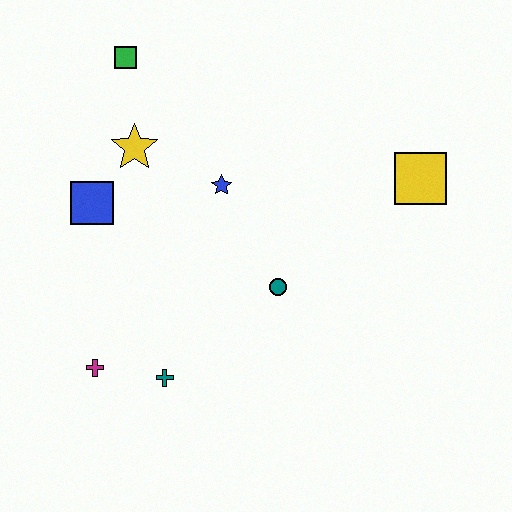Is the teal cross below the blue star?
Yes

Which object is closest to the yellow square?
The teal circle is closest to the yellow square.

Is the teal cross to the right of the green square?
Yes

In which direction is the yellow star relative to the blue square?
The yellow star is above the blue square.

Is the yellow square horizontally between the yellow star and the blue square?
No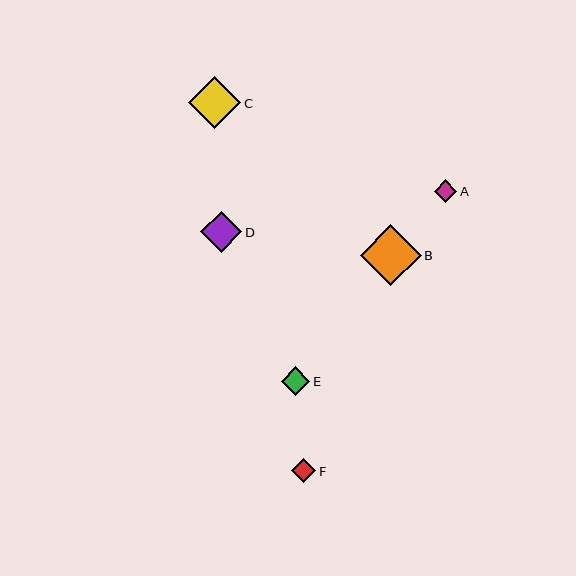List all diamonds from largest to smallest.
From largest to smallest: B, C, D, E, F, A.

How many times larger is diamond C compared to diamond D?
Diamond C is approximately 1.3 times the size of diamond D.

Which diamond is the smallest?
Diamond A is the smallest with a size of approximately 22 pixels.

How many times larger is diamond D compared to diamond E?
Diamond D is approximately 1.4 times the size of diamond E.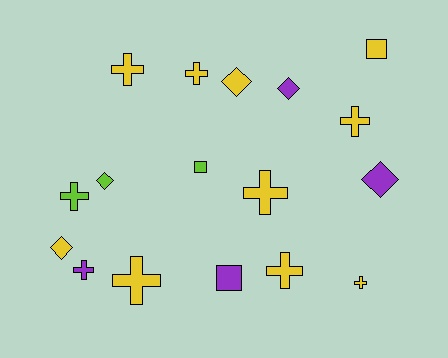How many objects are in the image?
There are 17 objects.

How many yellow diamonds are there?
There are 2 yellow diamonds.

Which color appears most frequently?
Yellow, with 10 objects.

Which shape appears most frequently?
Cross, with 9 objects.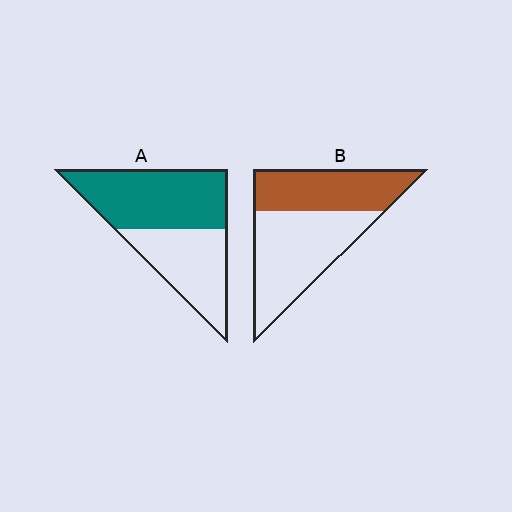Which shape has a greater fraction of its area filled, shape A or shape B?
Shape A.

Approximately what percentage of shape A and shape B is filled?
A is approximately 55% and B is approximately 40%.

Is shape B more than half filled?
No.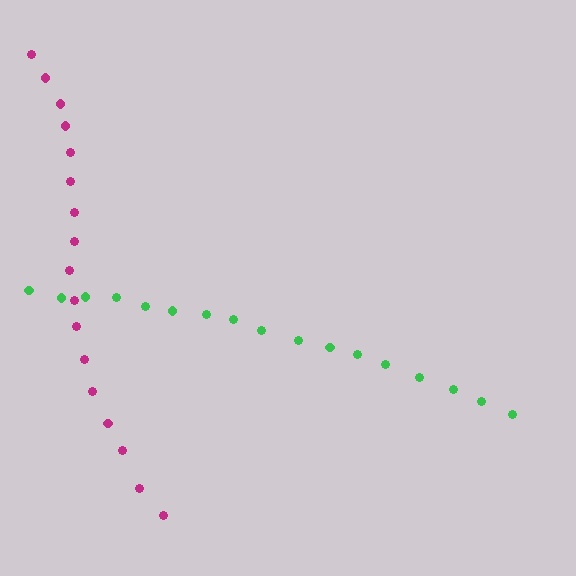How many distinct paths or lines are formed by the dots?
There are 2 distinct paths.